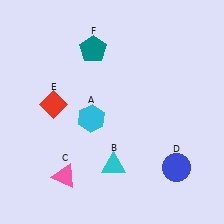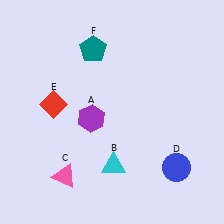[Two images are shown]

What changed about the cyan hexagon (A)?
In Image 1, A is cyan. In Image 2, it changed to purple.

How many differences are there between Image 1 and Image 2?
There is 1 difference between the two images.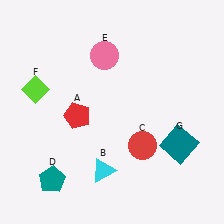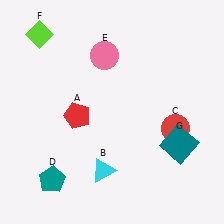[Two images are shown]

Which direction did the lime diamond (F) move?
The lime diamond (F) moved up.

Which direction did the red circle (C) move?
The red circle (C) moved right.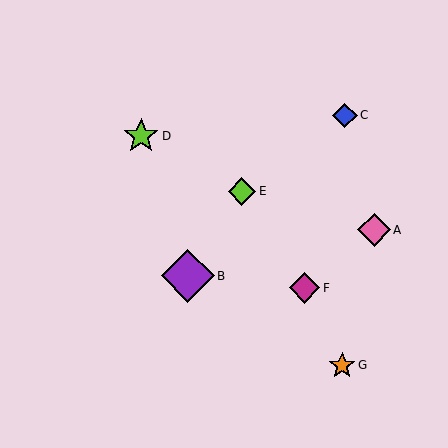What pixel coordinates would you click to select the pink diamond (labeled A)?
Click at (374, 230) to select the pink diamond A.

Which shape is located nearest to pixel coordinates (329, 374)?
The orange star (labeled G) at (342, 365) is nearest to that location.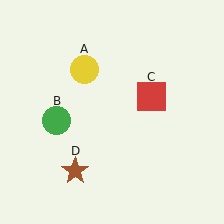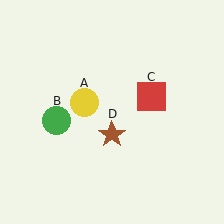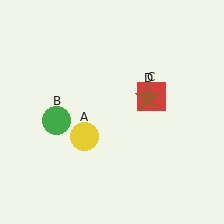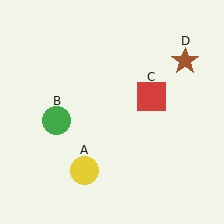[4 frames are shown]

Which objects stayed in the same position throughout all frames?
Green circle (object B) and red square (object C) remained stationary.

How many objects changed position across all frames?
2 objects changed position: yellow circle (object A), brown star (object D).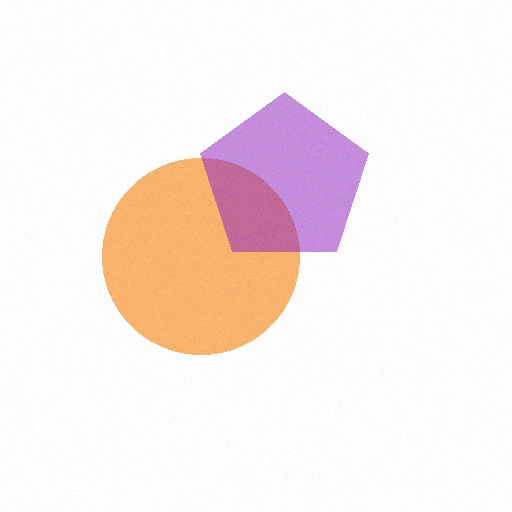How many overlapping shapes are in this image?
There are 2 overlapping shapes in the image.